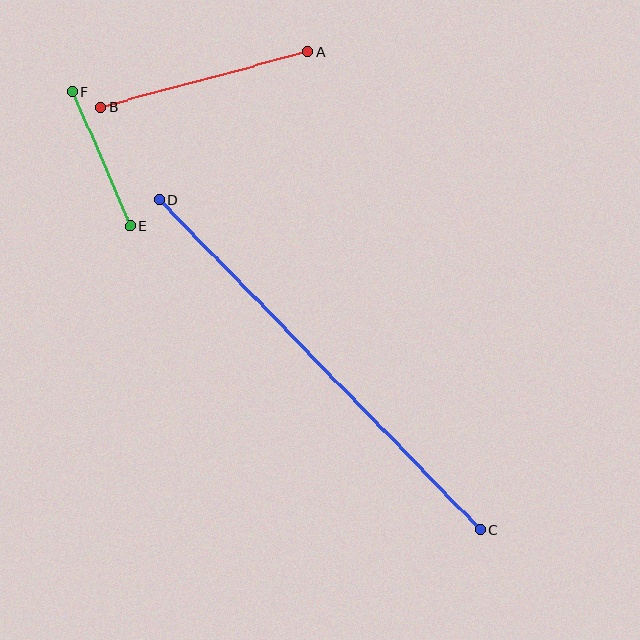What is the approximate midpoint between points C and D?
The midpoint is at approximately (320, 365) pixels.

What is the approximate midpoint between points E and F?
The midpoint is at approximately (102, 159) pixels.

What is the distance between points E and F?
The distance is approximately 147 pixels.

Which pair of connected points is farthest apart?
Points C and D are farthest apart.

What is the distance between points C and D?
The distance is approximately 460 pixels.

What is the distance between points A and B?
The distance is approximately 213 pixels.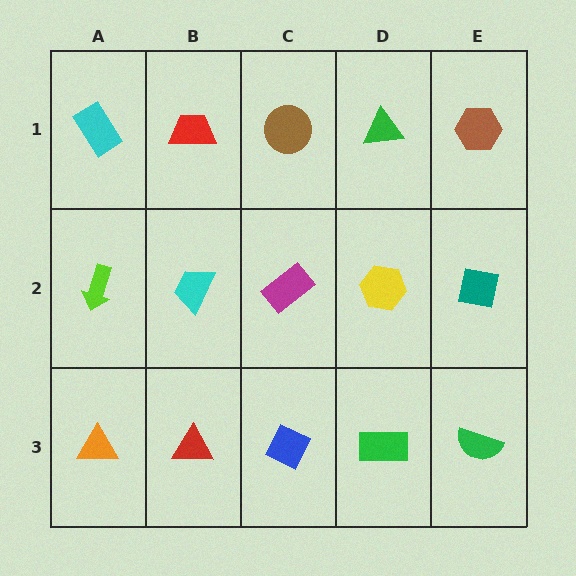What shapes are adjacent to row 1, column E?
A teal square (row 2, column E), a green triangle (row 1, column D).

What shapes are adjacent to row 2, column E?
A brown hexagon (row 1, column E), a green semicircle (row 3, column E), a yellow hexagon (row 2, column D).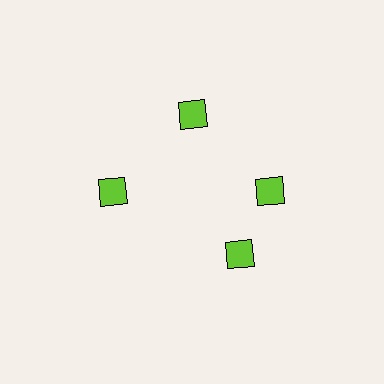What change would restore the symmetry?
The symmetry would be restored by rotating it back into even spacing with its neighbors so that all 4 diamonds sit at equal angles and equal distance from the center.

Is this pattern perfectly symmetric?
No. The 4 lime diamonds are arranged in a ring, but one element near the 6 o'clock position is rotated out of alignment along the ring, breaking the 4-fold rotational symmetry.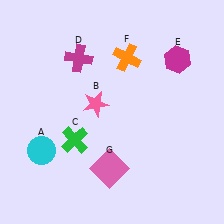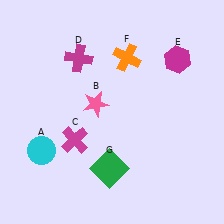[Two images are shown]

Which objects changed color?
C changed from green to magenta. G changed from pink to green.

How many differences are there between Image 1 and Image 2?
There are 2 differences between the two images.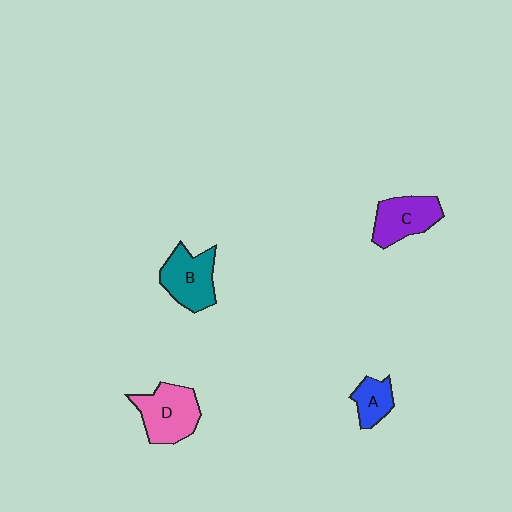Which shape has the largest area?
Shape D (pink).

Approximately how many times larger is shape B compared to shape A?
Approximately 1.8 times.